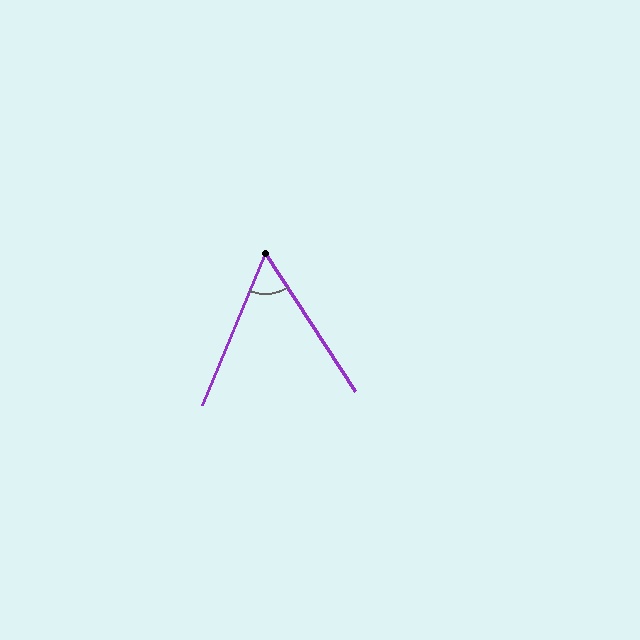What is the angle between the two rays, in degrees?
Approximately 56 degrees.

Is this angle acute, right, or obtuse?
It is acute.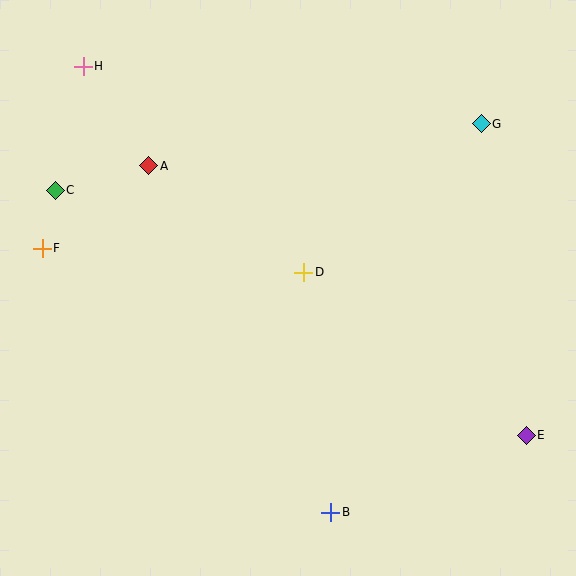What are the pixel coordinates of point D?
Point D is at (304, 272).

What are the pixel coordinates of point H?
Point H is at (83, 66).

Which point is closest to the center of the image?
Point D at (304, 272) is closest to the center.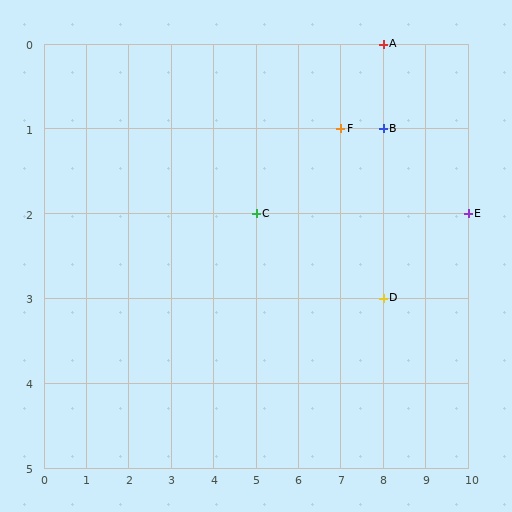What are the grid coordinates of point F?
Point F is at grid coordinates (7, 1).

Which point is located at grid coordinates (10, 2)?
Point E is at (10, 2).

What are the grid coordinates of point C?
Point C is at grid coordinates (5, 2).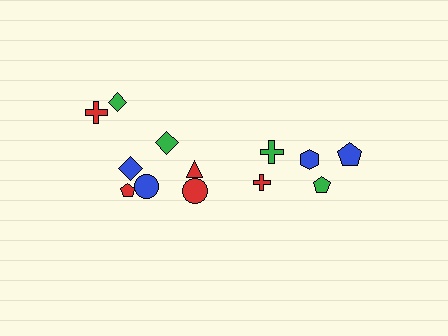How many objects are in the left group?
There are 8 objects.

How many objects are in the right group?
There are 5 objects.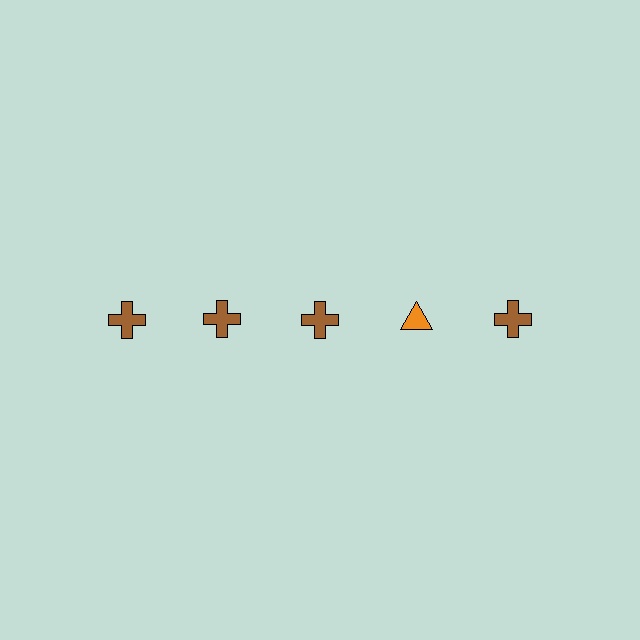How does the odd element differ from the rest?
It differs in both color (orange instead of brown) and shape (triangle instead of cross).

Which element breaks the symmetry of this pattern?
The orange triangle in the top row, second from right column breaks the symmetry. All other shapes are brown crosses.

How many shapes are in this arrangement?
There are 5 shapes arranged in a grid pattern.